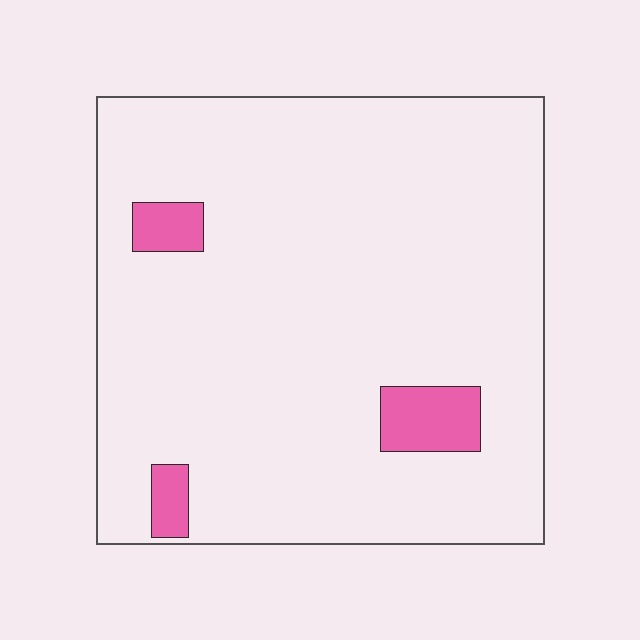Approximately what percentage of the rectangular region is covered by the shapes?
Approximately 5%.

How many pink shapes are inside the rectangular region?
3.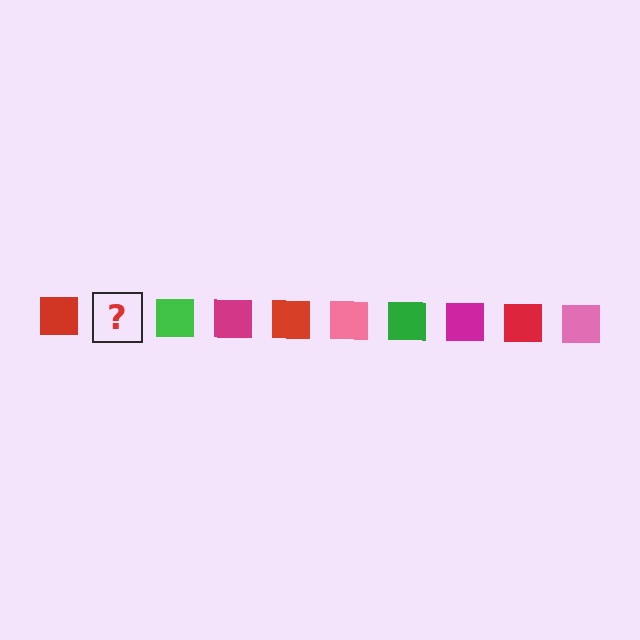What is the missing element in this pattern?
The missing element is a pink square.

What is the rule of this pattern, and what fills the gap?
The rule is that the pattern cycles through red, pink, green, magenta squares. The gap should be filled with a pink square.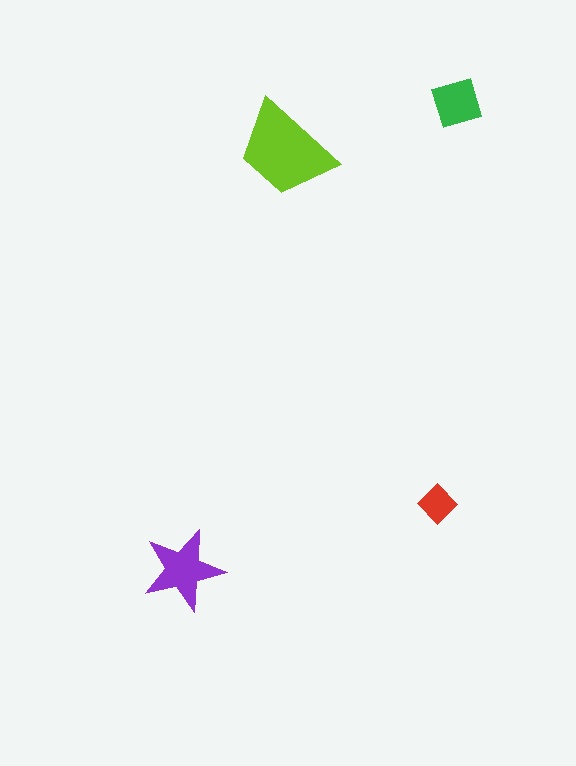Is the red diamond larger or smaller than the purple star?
Smaller.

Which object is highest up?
The green square is topmost.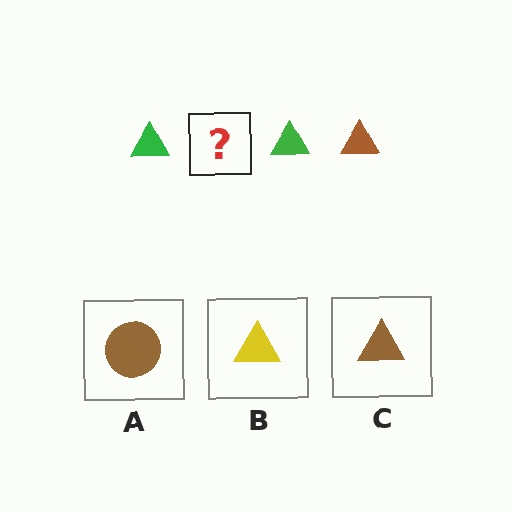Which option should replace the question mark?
Option C.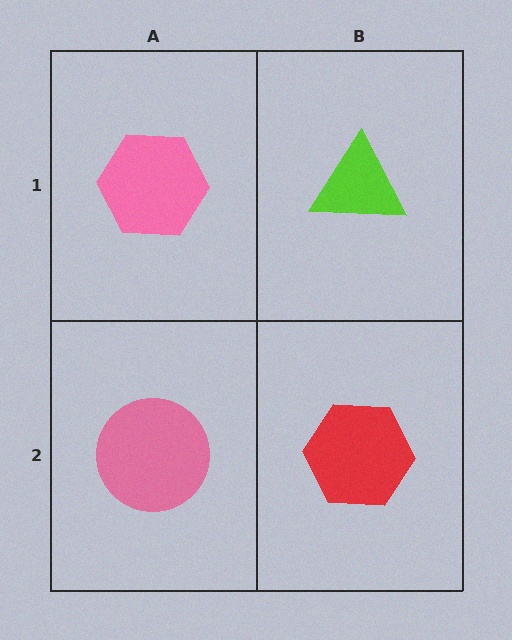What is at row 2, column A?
A pink circle.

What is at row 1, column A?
A pink hexagon.